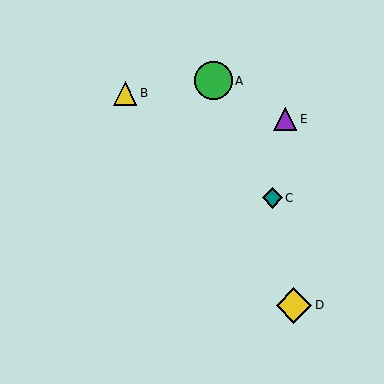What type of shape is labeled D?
Shape D is a yellow diamond.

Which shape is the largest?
The green circle (labeled A) is the largest.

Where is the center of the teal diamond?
The center of the teal diamond is at (272, 198).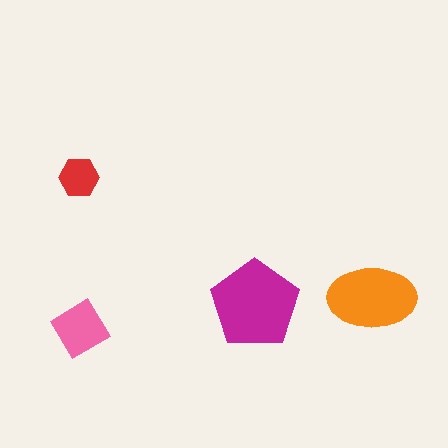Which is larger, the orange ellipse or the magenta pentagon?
The magenta pentagon.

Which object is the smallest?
The red hexagon.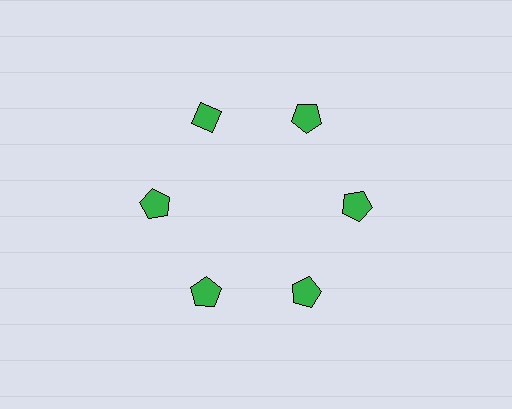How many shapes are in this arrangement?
There are 6 shapes arranged in a ring pattern.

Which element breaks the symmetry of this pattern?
The green diamond at roughly the 11 o'clock position breaks the symmetry. All other shapes are green pentagons.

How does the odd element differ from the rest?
It has a different shape: diamond instead of pentagon.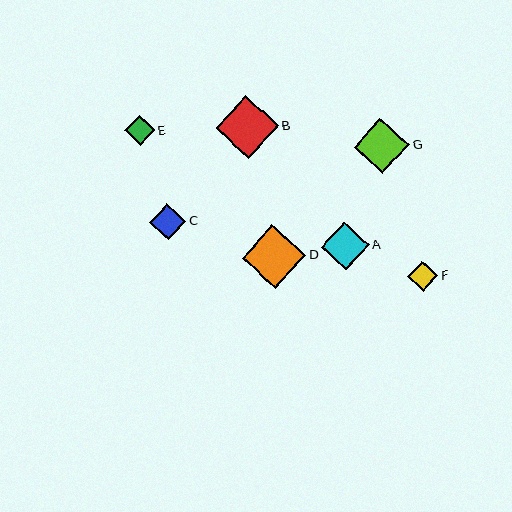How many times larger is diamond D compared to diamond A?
Diamond D is approximately 1.3 times the size of diamond A.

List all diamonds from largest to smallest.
From largest to smallest: D, B, G, A, C, E, F.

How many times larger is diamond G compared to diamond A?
Diamond G is approximately 1.2 times the size of diamond A.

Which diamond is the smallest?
Diamond F is the smallest with a size of approximately 30 pixels.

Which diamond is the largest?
Diamond D is the largest with a size of approximately 64 pixels.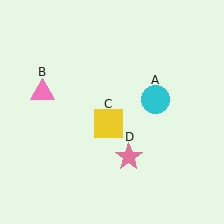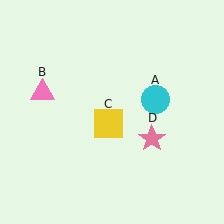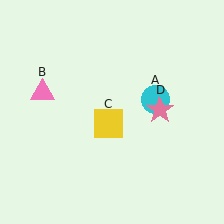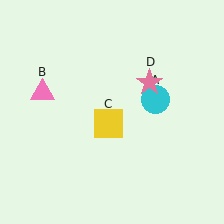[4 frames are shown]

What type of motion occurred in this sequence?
The pink star (object D) rotated counterclockwise around the center of the scene.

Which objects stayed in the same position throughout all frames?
Cyan circle (object A) and pink triangle (object B) and yellow square (object C) remained stationary.